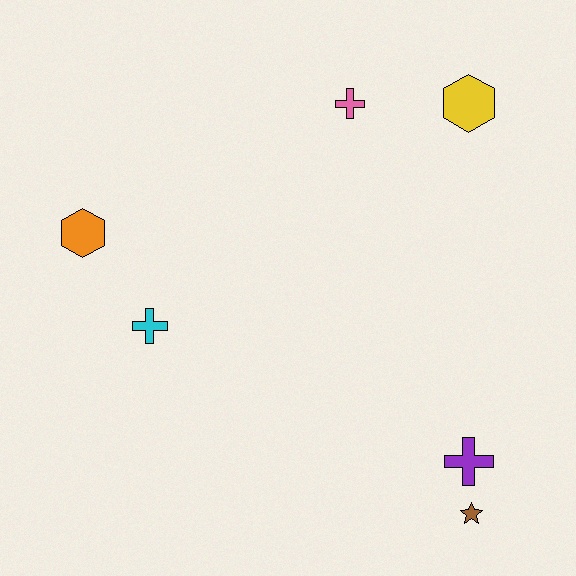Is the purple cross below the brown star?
No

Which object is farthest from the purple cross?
The orange hexagon is farthest from the purple cross.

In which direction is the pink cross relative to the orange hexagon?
The pink cross is to the right of the orange hexagon.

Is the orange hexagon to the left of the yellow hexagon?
Yes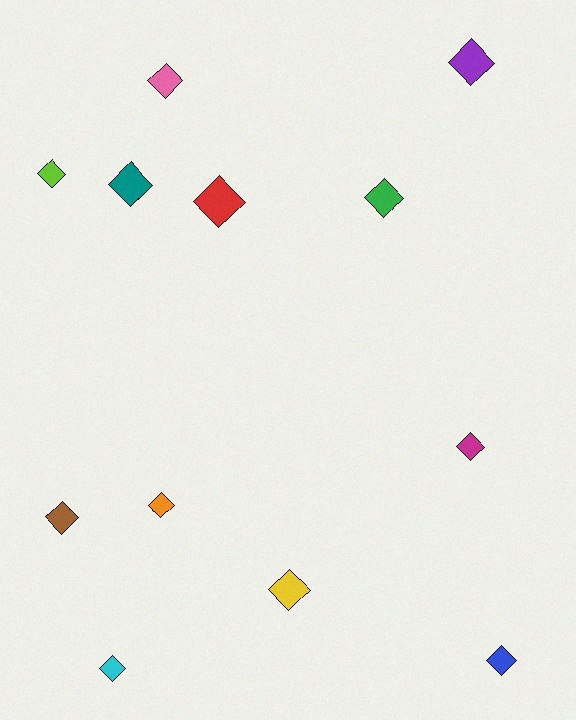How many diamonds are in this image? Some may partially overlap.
There are 12 diamonds.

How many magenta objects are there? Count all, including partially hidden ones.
There is 1 magenta object.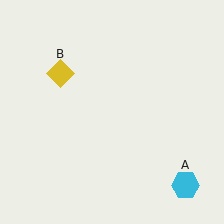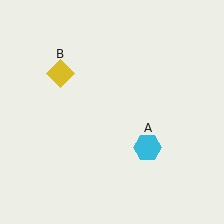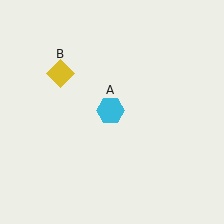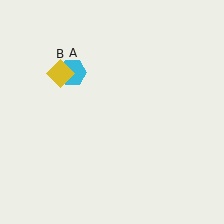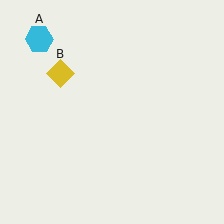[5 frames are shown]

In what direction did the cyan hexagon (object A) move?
The cyan hexagon (object A) moved up and to the left.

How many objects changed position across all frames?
1 object changed position: cyan hexagon (object A).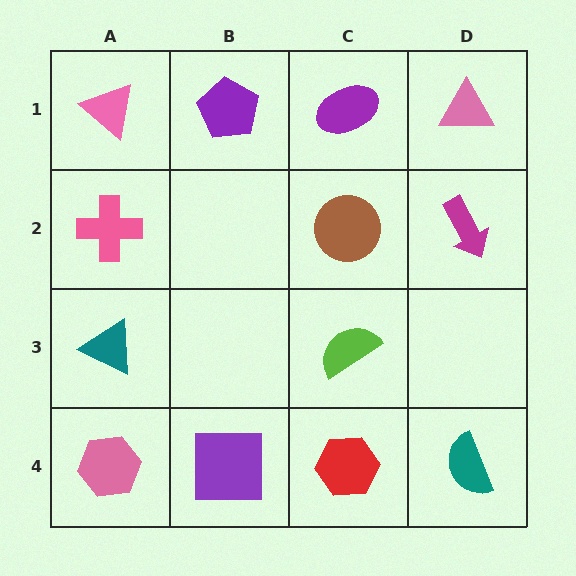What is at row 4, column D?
A teal semicircle.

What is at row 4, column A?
A pink hexagon.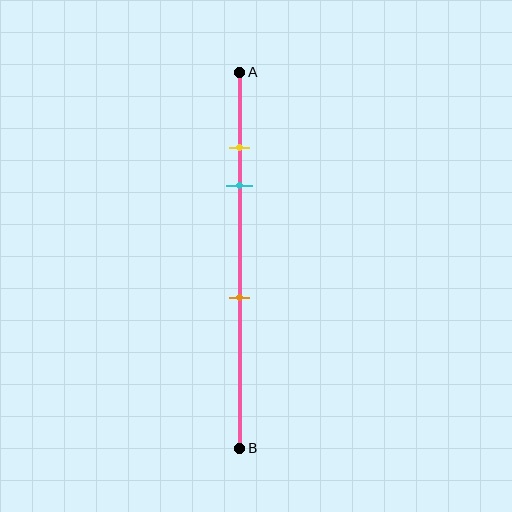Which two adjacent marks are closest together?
The yellow and cyan marks are the closest adjacent pair.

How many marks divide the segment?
There are 3 marks dividing the segment.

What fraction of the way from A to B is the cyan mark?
The cyan mark is approximately 30% (0.3) of the way from A to B.